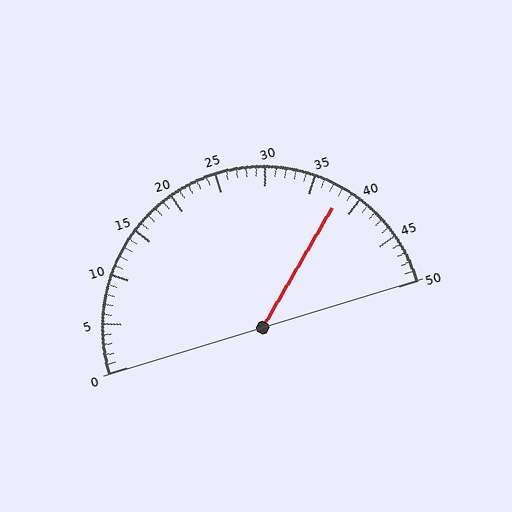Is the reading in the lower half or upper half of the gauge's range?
The reading is in the upper half of the range (0 to 50).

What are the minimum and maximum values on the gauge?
The gauge ranges from 0 to 50.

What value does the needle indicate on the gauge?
The needle indicates approximately 38.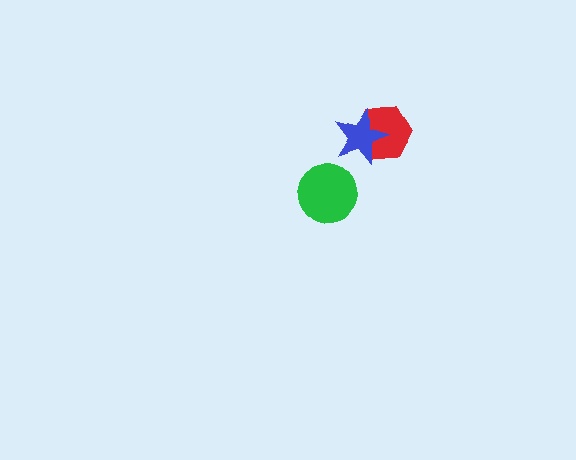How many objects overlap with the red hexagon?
1 object overlaps with the red hexagon.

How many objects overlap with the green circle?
0 objects overlap with the green circle.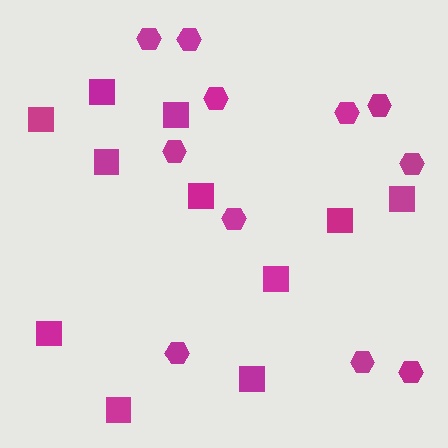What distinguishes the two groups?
There are 2 groups: one group of squares (11) and one group of hexagons (11).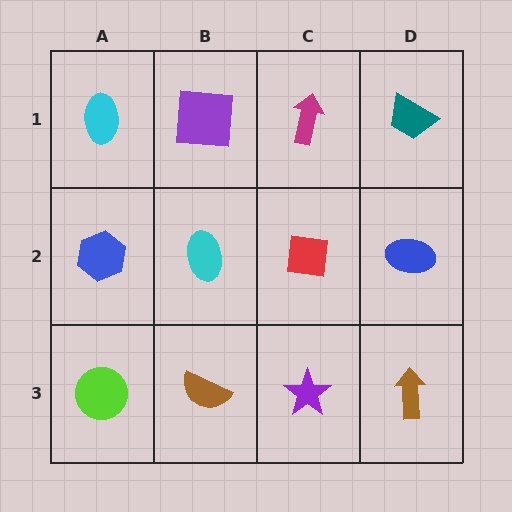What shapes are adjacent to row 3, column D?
A blue ellipse (row 2, column D), a purple star (row 3, column C).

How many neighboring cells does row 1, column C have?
3.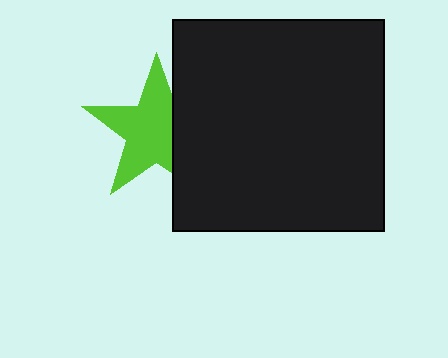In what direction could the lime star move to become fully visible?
The lime star could move left. That would shift it out from behind the black square entirely.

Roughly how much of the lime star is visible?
Most of it is visible (roughly 69%).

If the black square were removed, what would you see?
You would see the complete lime star.